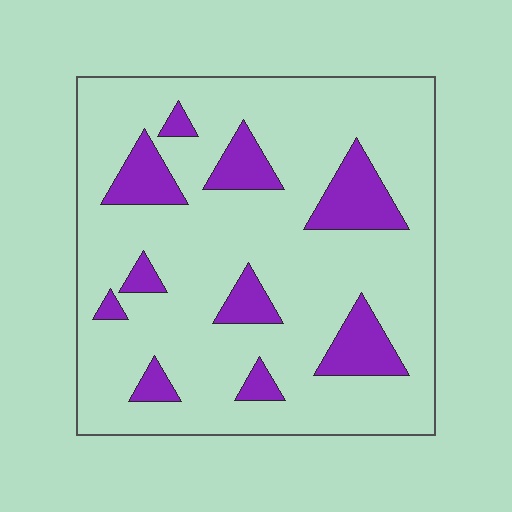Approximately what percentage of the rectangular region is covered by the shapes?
Approximately 20%.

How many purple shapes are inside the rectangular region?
10.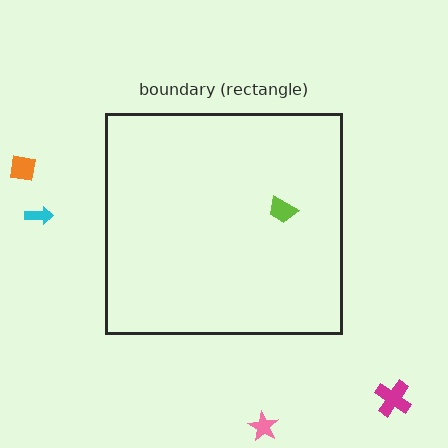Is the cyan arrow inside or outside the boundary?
Outside.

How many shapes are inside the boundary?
1 inside, 4 outside.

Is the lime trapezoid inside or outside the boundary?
Inside.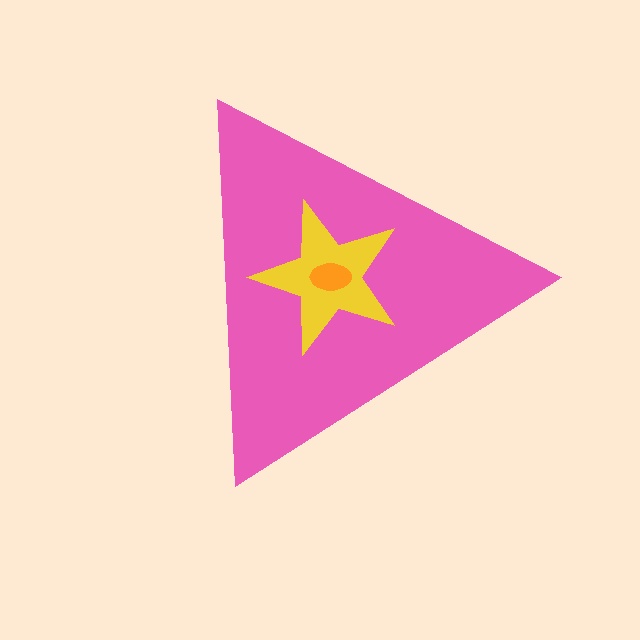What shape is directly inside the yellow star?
The orange ellipse.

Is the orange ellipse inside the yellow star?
Yes.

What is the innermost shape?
The orange ellipse.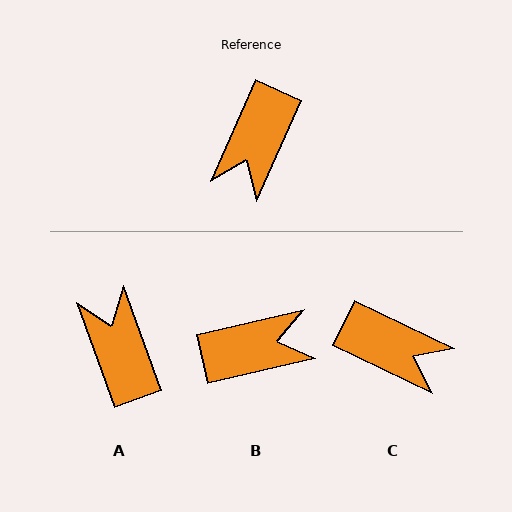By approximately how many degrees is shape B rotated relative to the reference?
Approximately 127 degrees counter-clockwise.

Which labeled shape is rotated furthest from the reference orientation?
A, about 136 degrees away.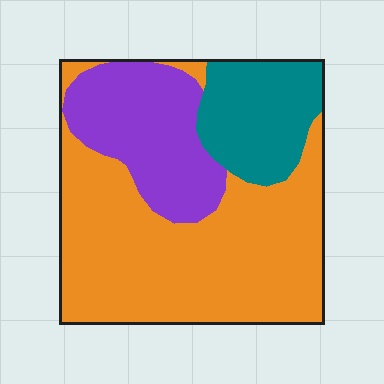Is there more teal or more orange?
Orange.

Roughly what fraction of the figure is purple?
Purple takes up about one quarter (1/4) of the figure.